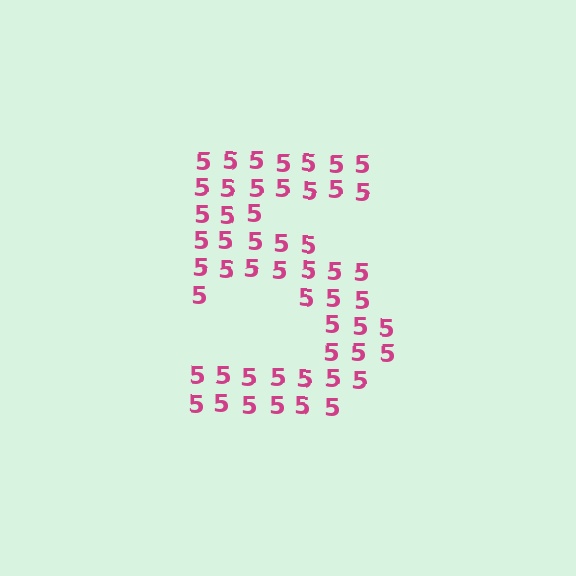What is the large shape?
The large shape is the digit 5.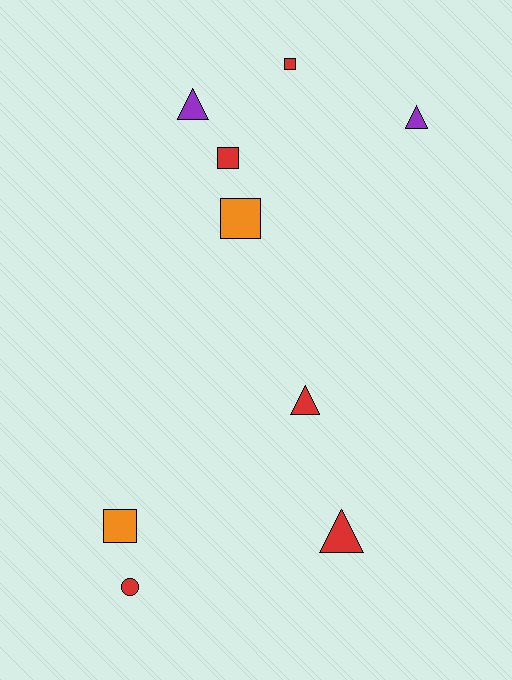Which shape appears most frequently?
Triangle, with 4 objects.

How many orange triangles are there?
There are no orange triangles.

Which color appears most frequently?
Red, with 5 objects.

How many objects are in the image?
There are 9 objects.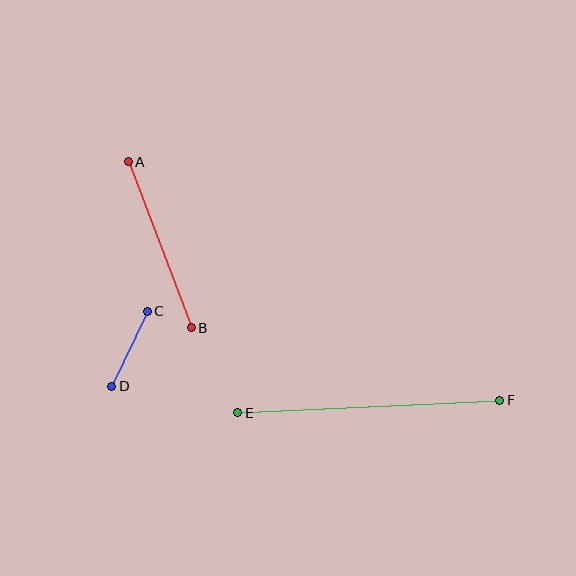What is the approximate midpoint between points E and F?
The midpoint is at approximately (369, 407) pixels.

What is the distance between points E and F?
The distance is approximately 262 pixels.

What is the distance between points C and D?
The distance is approximately 83 pixels.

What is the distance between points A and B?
The distance is approximately 178 pixels.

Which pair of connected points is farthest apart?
Points E and F are farthest apart.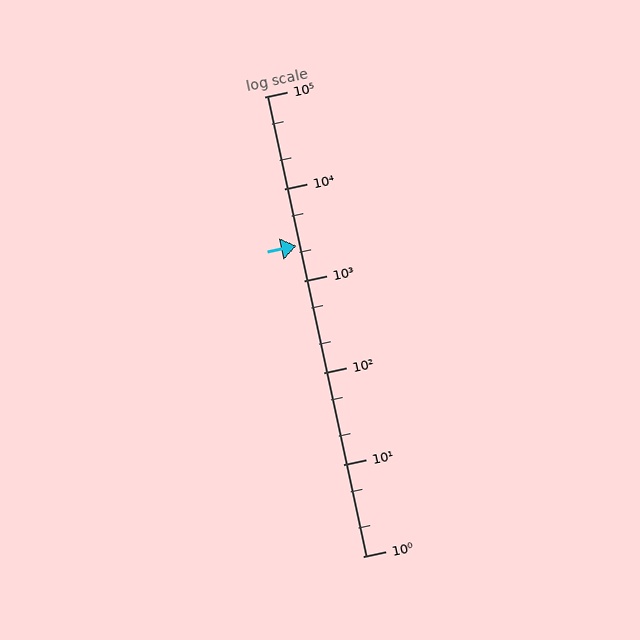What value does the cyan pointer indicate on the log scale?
The pointer indicates approximately 2400.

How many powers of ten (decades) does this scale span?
The scale spans 5 decades, from 1 to 100000.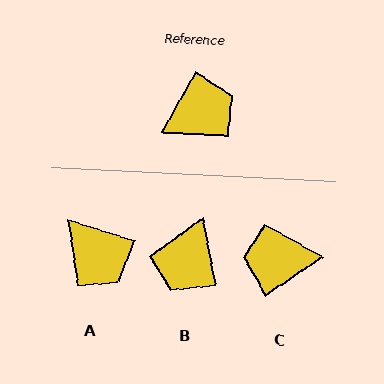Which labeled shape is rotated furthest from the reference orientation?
C, about 153 degrees away.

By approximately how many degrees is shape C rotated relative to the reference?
Approximately 153 degrees counter-clockwise.